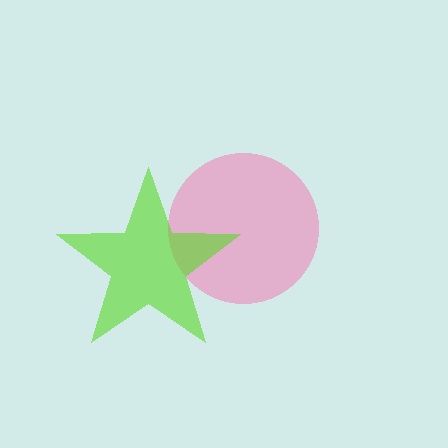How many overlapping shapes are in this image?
There are 2 overlapping shapes in the image.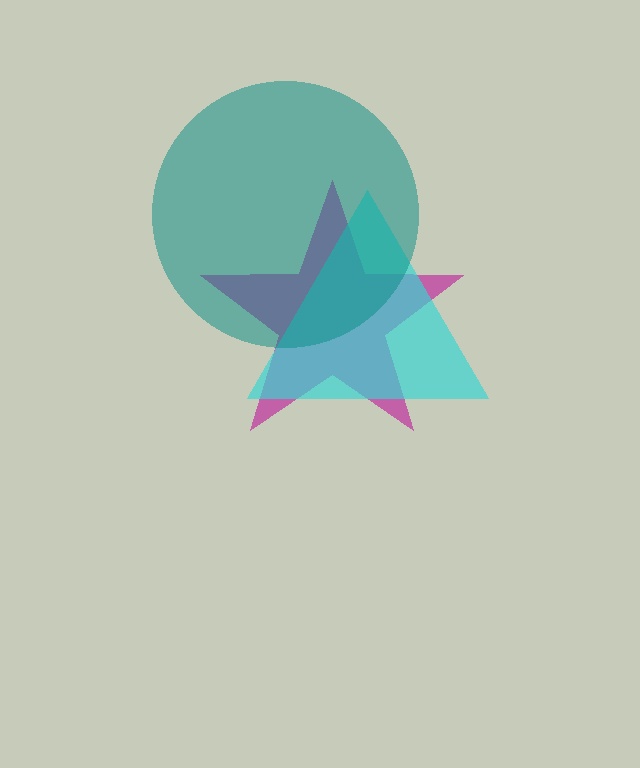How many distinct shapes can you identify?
There are 3 distinct shapes: a magenta star, a cyan triangle, a teal circle.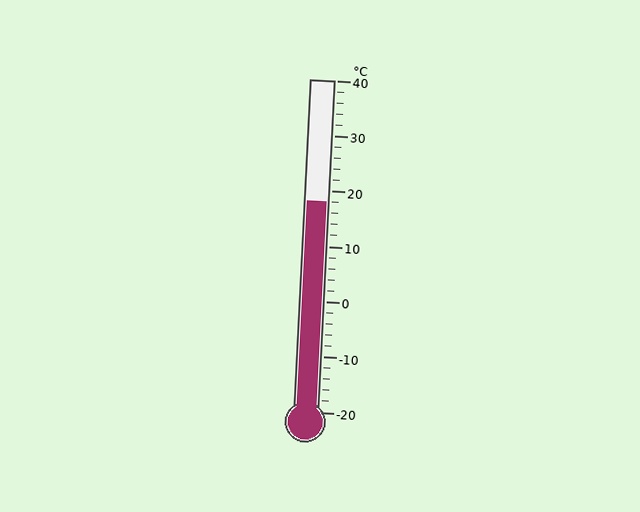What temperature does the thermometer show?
The thermometer shows approximately 18°C.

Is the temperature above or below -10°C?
The temperature is above -10°C.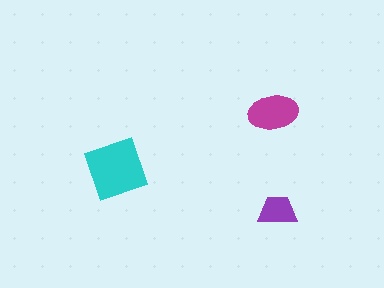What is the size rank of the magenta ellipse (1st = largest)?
2nd.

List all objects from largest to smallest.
The cyan diamond, the magenta ellipse, the purple trapezoid.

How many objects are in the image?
There are 3 objects in the image.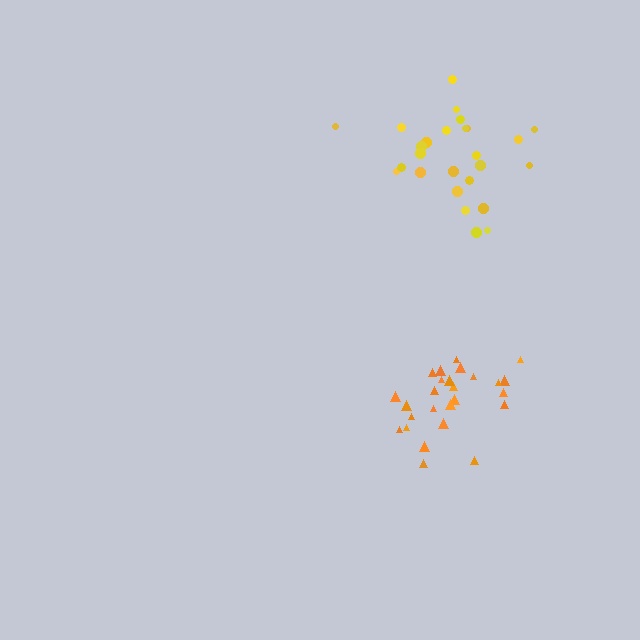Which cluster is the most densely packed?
Orange.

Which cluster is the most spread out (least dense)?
Yellow.